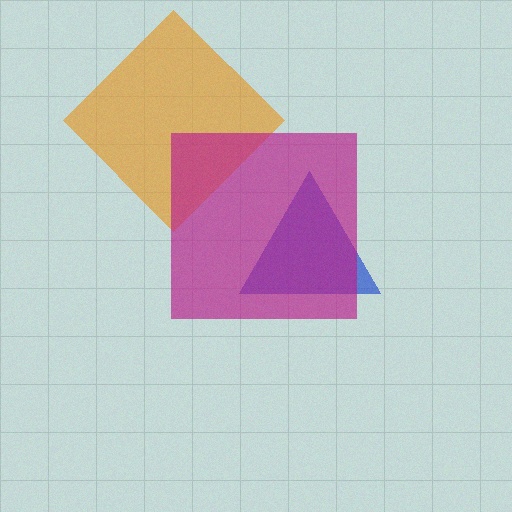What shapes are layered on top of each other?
The layered shapes are: an orange diamond, a blue triangle, a magenta square.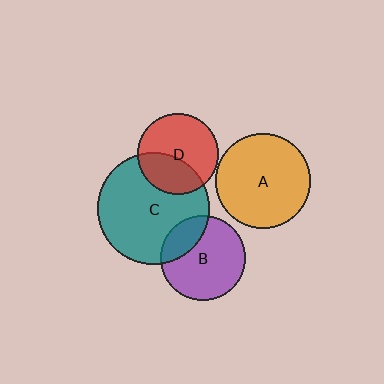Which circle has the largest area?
Circle C (teal).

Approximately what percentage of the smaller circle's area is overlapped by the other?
Approximately 40%.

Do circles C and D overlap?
Yes.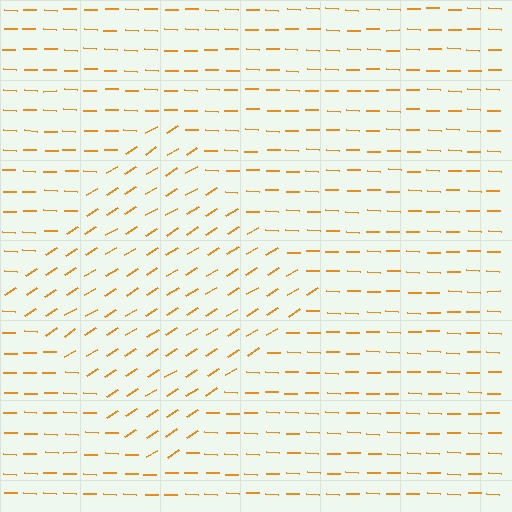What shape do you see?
I see a diamond.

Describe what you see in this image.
The image is filled with small orange line segments. A diamond region in the image has lines oriented differently from the surrounding lines, creating a visible texture boundary.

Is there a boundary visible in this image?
Yes, there is a texture boundary formed by a change in line orientation.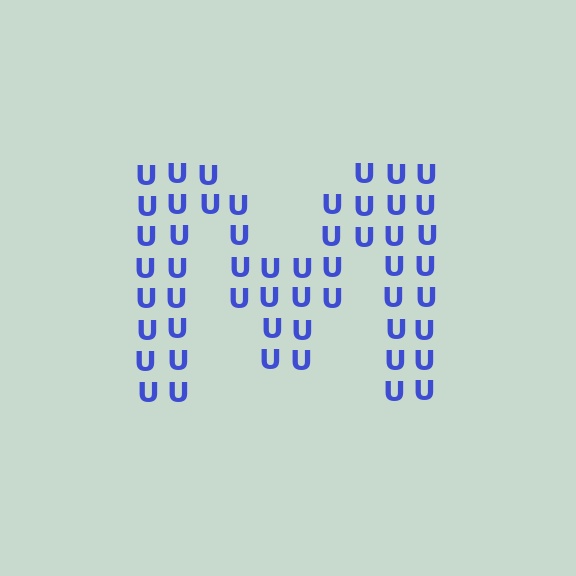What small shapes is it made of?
It is made of small letter U's.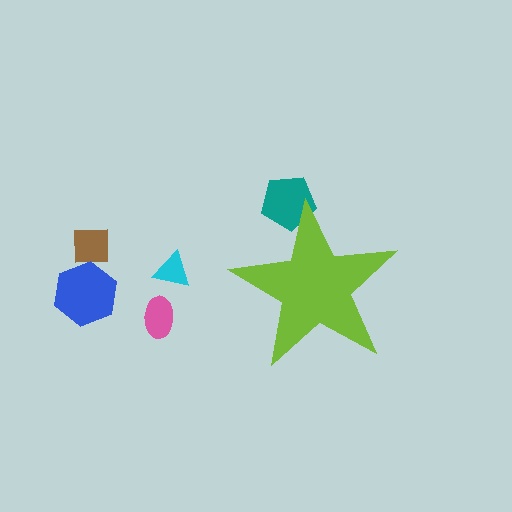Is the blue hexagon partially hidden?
No, the blue hexagon is fully visible.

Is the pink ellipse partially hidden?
No, the pink ellipse is fully visible.